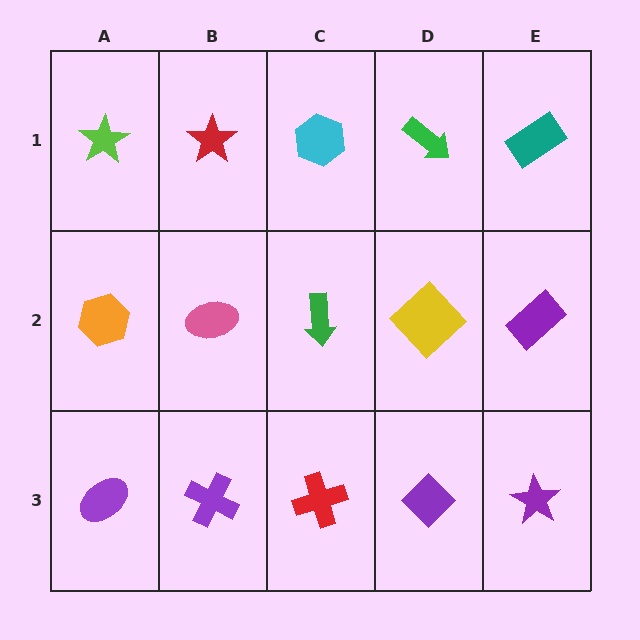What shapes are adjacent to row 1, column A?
An orange hexagon (row 2, column A), a red star (row 1, column B).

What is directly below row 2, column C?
A red cross.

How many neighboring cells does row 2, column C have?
4.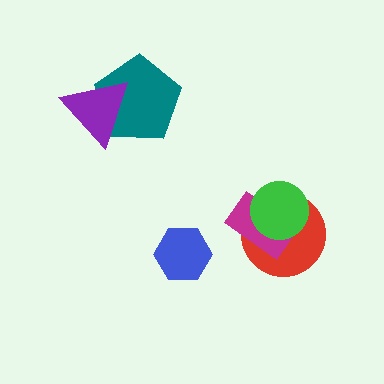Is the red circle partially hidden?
Yes, it is partially covered by another shape.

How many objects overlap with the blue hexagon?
0 objects overlap with the blue hexagon.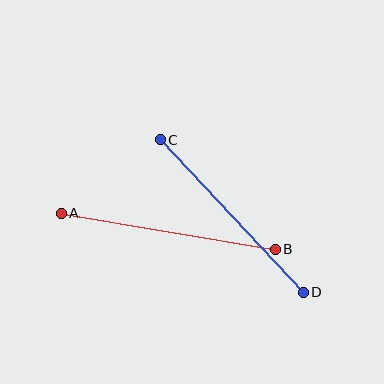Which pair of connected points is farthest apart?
Points A and B are farthest apart.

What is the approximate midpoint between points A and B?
The midpoint is at approximately (168, 231) pixels.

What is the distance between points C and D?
The distance is approximately 209 pixels.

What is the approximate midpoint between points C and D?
The midpoint is at approximately (232, 216) pixels.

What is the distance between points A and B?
The distance is approximately 217 pixels.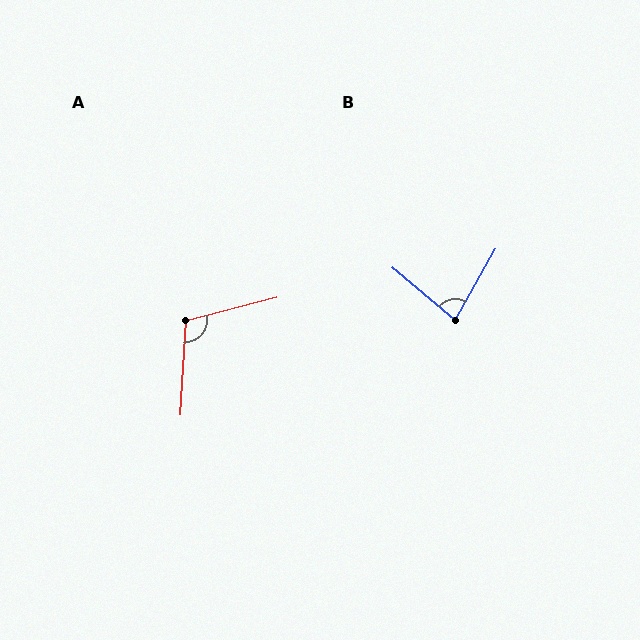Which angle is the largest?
A, at approximately 108 degrees.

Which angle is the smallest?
B, at approximately 79 degrees.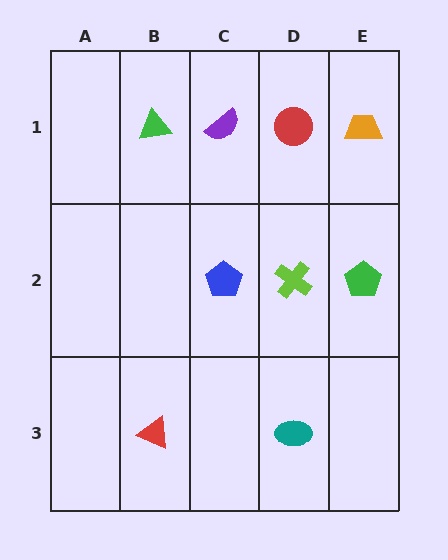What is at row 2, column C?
A blue pentagon.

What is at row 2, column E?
A green pentagon.